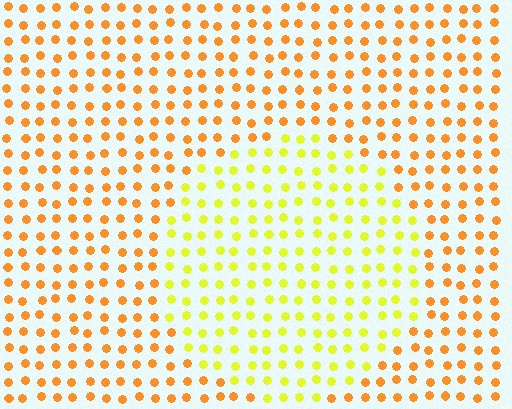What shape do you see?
I see a circle.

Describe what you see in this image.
The image is filled with small orange elements in a uniform arrangement. A circle-shaped region is visible where the elements are tinted to a slightly different hue, forming a subtle color boundary.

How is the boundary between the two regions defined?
The boundary is defined purely by a slight shift in hue (about 37 degrees). Spacing, size, and orientation are identical on both sides.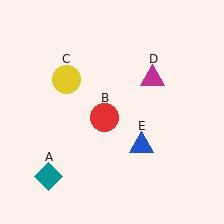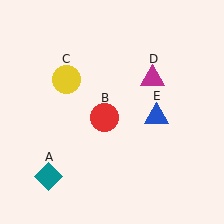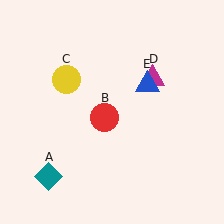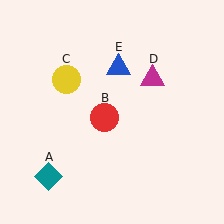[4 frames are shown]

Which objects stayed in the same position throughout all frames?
Teal diamond (object A) and red circle (object B) and yellow circle (object C) and magenta triangle (object D) remained stationary.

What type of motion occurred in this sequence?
The blue triangle (object E) rotated counterclockwise around the center of the scene.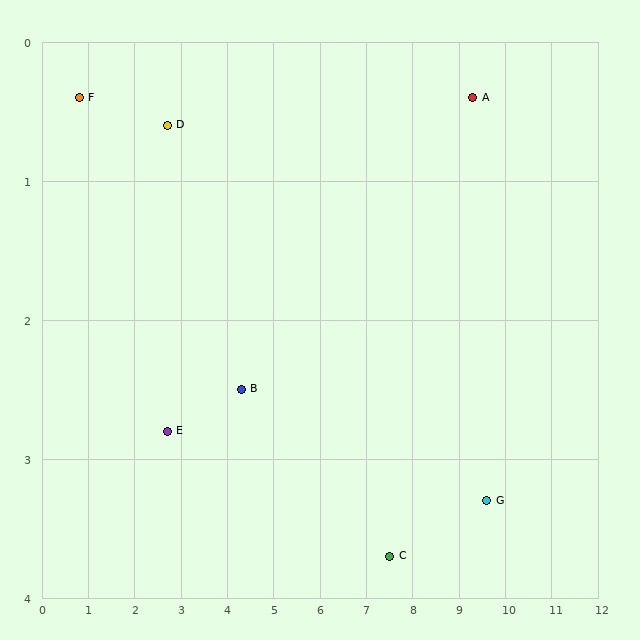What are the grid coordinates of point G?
Point G is at approximately (9.6, 3.3).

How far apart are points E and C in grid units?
Points E and C are about 4.9 grid units apart.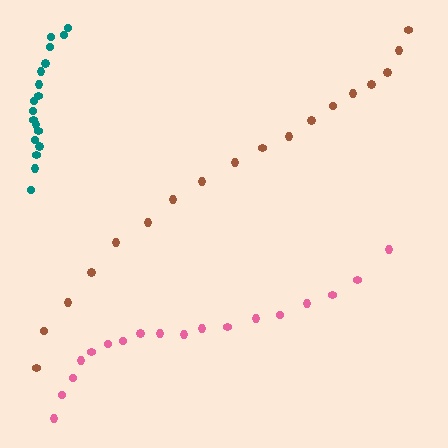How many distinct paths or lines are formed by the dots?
There are 3 distinct paths.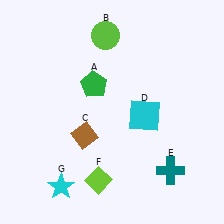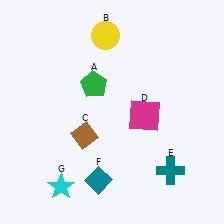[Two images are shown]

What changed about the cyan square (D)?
In Image 1, D is cyan. In Image 2, it changed to magenta.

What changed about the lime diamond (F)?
In Image 1, F is lime. In Image 2, it changed to teal.